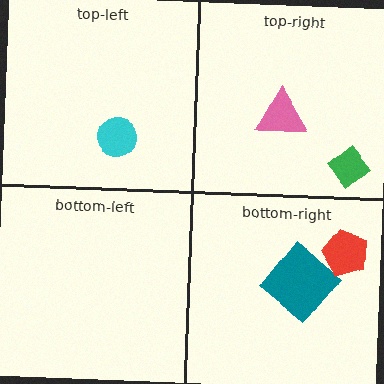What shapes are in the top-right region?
The pink triangle, the green diamond.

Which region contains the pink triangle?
The top-right region.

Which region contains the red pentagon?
The bottom-right region.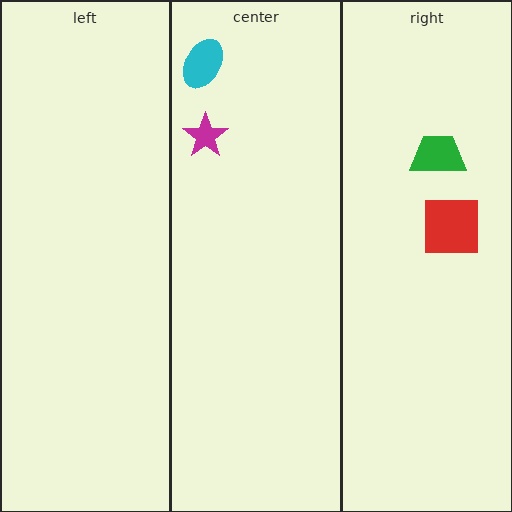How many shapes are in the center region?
2.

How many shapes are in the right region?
2.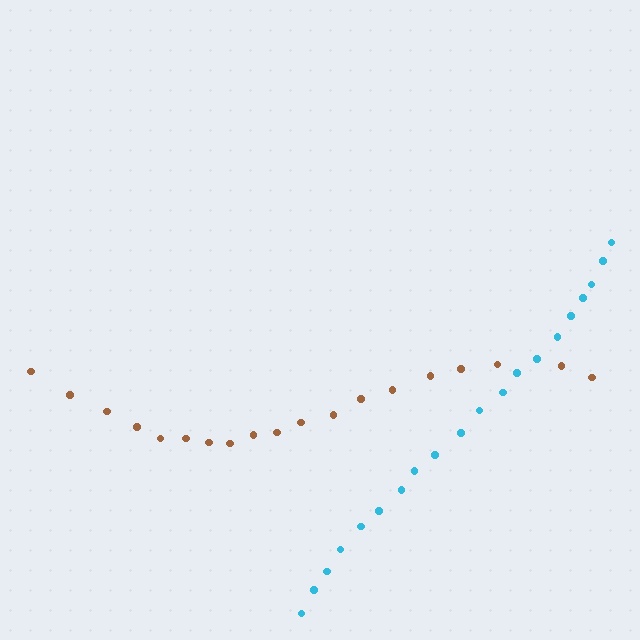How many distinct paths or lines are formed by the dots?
There are 2 distinct paths.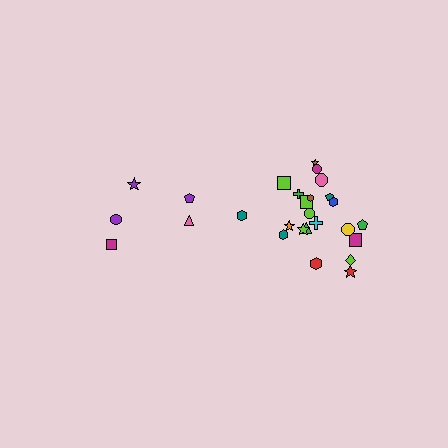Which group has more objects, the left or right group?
The right group.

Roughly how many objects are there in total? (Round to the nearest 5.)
Roughly 25 objects in total.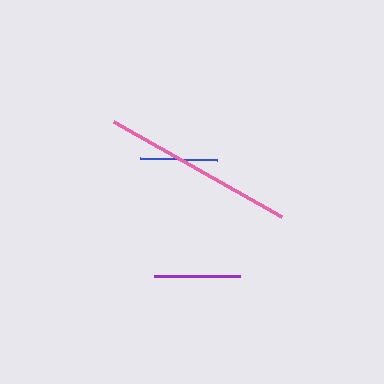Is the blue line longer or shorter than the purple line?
The purple line is longer than the blue line.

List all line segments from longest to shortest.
From longest to shortest: pink, purple, blue.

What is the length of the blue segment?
The blue segment is approximately 77 pixels long.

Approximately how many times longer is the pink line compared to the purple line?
The pink line is approximately 2.2 times the length of the purple line.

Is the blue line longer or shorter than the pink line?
The pink line is longer than the blue line.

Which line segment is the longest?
The pink line is the longest at approximately 193 pixels.